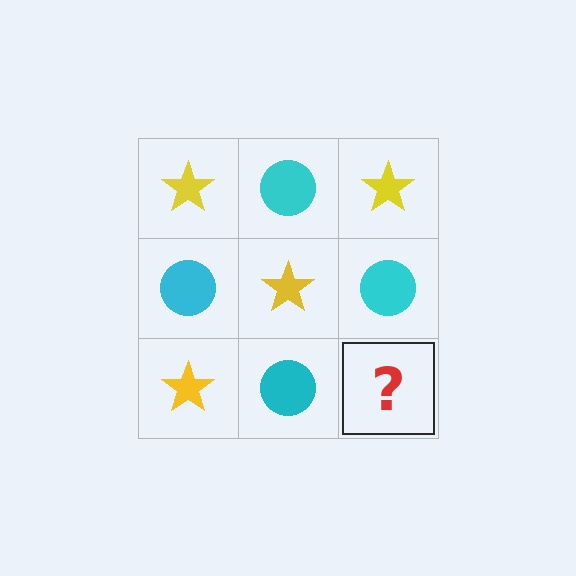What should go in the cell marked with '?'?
The missing cell should contain a yellow star.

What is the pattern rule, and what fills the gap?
The rule is that it alternates yellow star and cyan circle in a checkerboard pattern. The gap should be filled with a yellow star.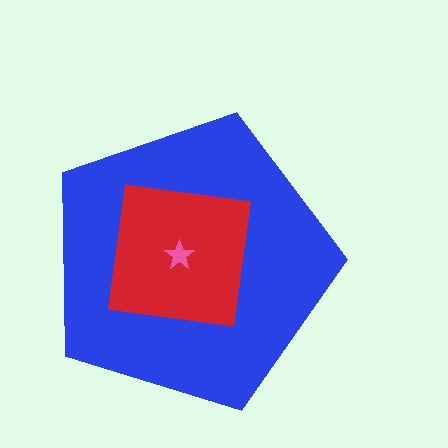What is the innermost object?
The pink star.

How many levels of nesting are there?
3.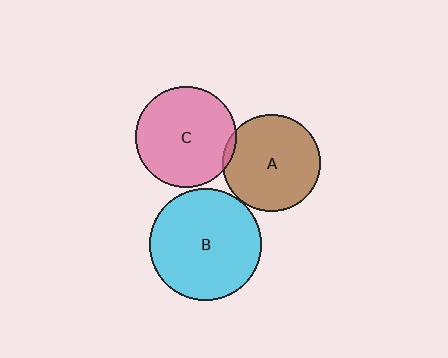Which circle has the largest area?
Circle B (cyan).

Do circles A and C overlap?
Yes.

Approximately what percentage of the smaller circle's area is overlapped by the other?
Approximately 5%.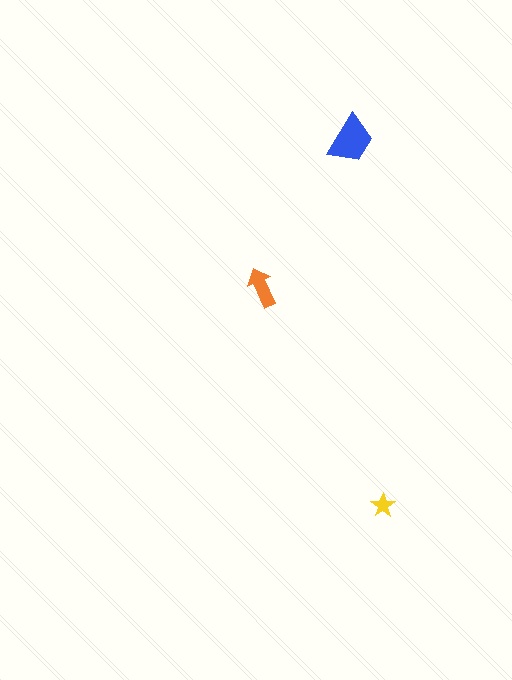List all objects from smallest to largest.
The yellow star, the orange arrow, the blue trapezoid.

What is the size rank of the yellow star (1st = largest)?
3rd.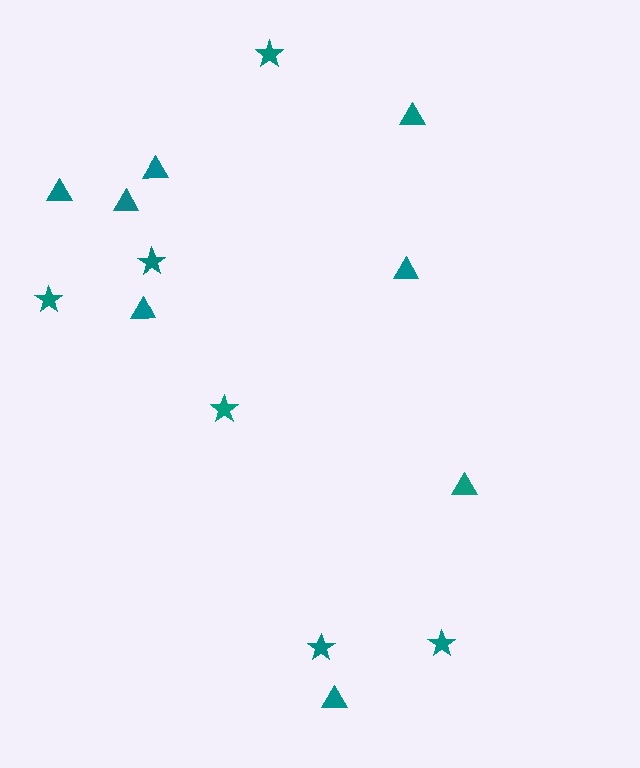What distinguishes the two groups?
There are 2 groups: one group of triangles (8) and one group of stars (6).